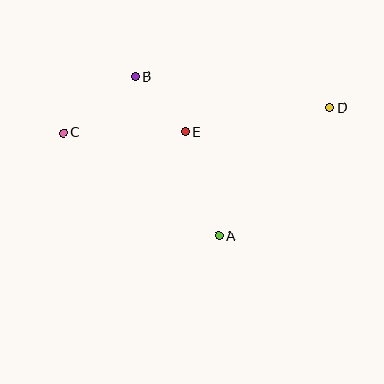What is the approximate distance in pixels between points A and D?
The distance between A and D is approximately 169 pixels.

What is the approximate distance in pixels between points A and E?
The distance between A and E is approximately 109 pixels.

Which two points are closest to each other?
Points B and E are closest to each other.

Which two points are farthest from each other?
Points C and D are farthest from each other.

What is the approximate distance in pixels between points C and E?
The distance between C and E is approximately 122 pixels.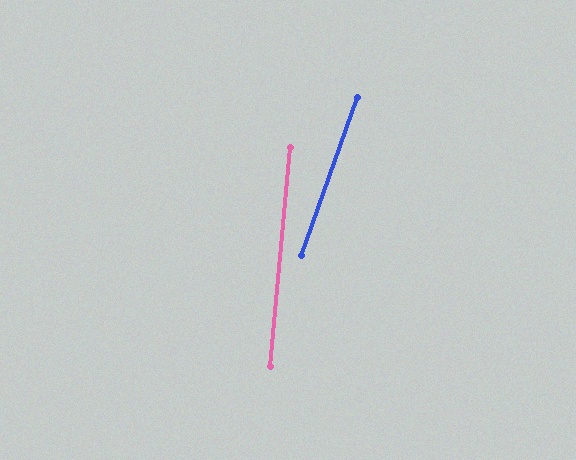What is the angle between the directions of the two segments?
Approximately 14 degrees.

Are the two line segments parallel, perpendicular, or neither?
Neither parallel nor perpendicular — they differ by about 14°.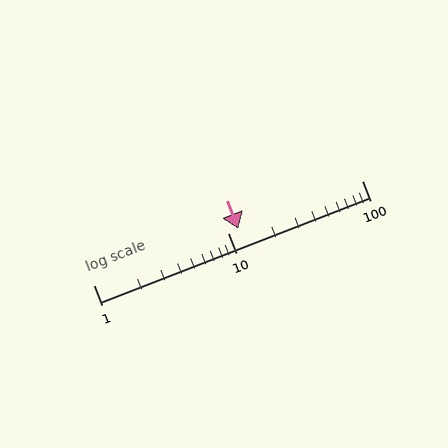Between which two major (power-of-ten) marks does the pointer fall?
The pointer is between 10 and 100.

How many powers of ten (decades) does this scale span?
The scale spans 2 decades, from 1 to 100.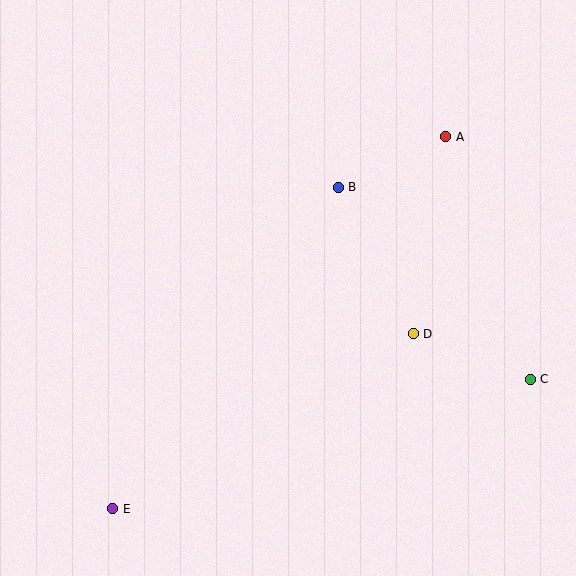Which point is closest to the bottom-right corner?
Point C is closest to the bottom-right corner.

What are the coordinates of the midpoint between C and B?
The midpoint between C and B is at (434, 283).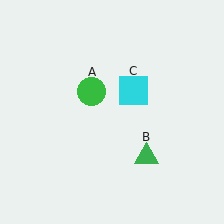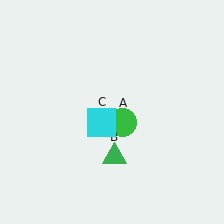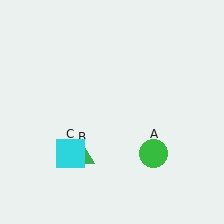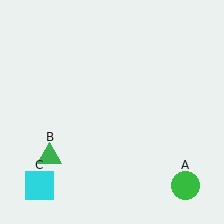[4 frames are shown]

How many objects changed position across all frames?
3 objects changed position: green circle (object A), green triangle (object B), cyan square (object C).